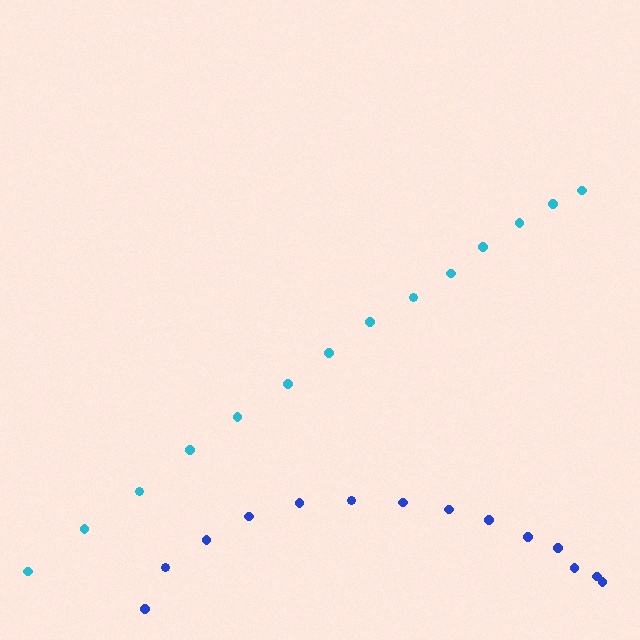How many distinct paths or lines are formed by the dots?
There are 2 distinct paths.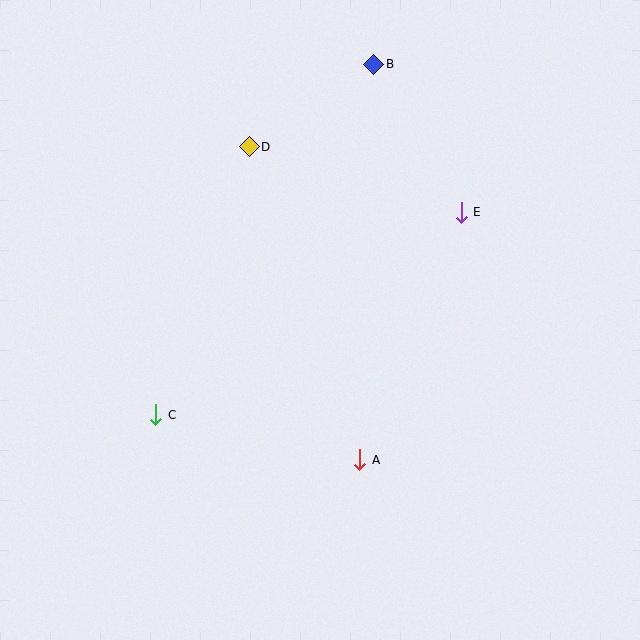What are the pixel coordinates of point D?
Point D is at (249, 147).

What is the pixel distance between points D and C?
The distance between D and C is 284 pixels.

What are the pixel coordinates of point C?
Point C is at (156, 415).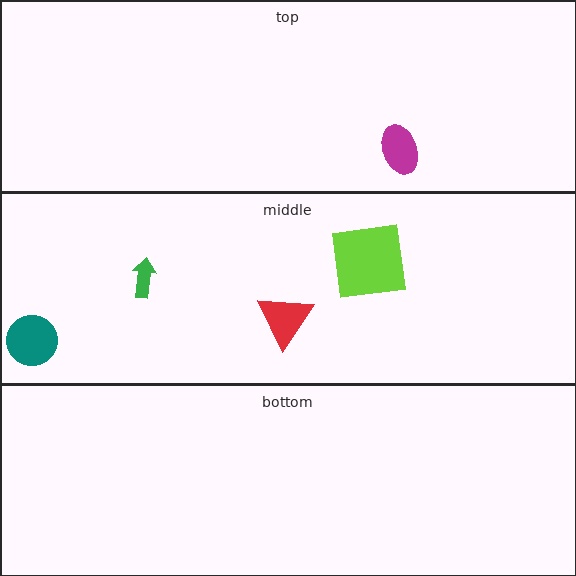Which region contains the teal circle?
The middle region.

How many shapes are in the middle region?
4.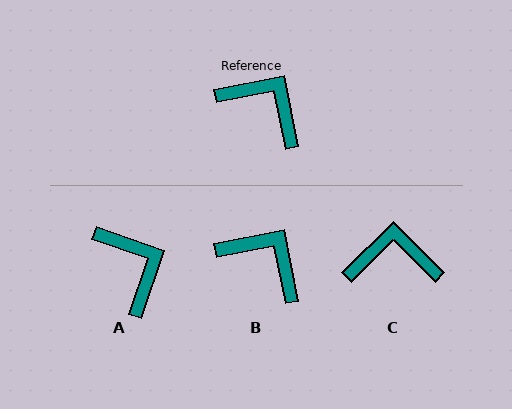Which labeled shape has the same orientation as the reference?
B.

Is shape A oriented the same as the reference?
No, it is off by about 30 degrees.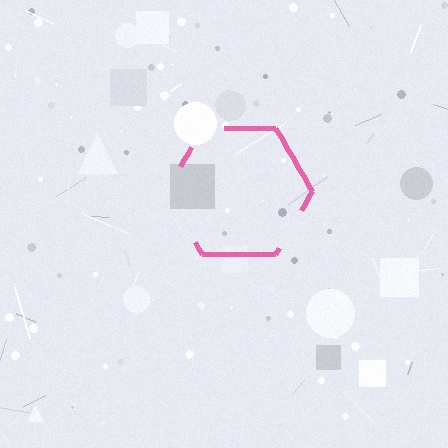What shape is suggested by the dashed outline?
The dashed outline suggests a hexagon.